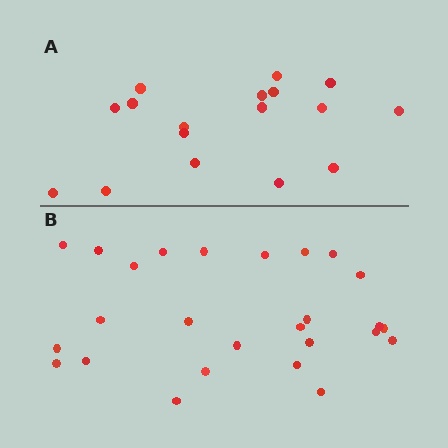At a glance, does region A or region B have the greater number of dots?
Region B (the bottom region) has more dots.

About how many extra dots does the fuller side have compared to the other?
Region B has roughly 8 or so more dots than region A.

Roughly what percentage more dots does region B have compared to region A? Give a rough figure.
About 55% more.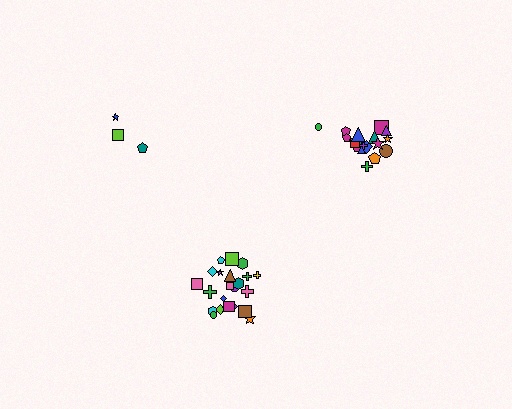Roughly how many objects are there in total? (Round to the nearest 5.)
Roughly 45 objects in total.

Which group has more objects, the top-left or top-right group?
The top-right group.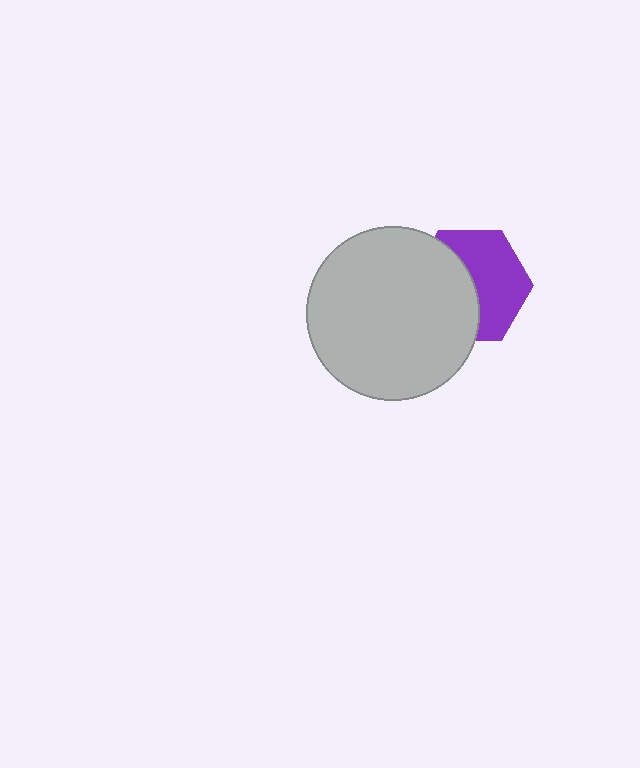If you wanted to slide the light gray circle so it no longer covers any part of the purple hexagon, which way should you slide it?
Slide it left — that is the most direct way to separate the two shapes.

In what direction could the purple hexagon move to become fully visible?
The purple hexagon could move right. That would shift it out from behind the light gray circle entirely.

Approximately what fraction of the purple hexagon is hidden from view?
Roughly 47% of the purple hexagon is hidden behind the light gray circle.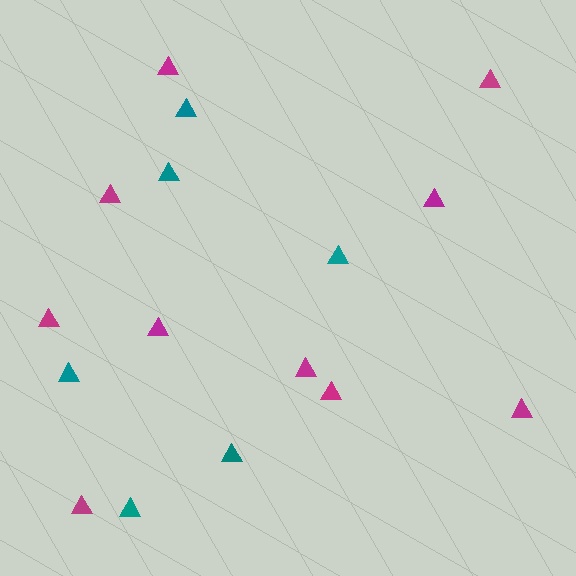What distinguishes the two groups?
There are 2 groups: one group of magenta triangles (10) and one group of teal triangles (6).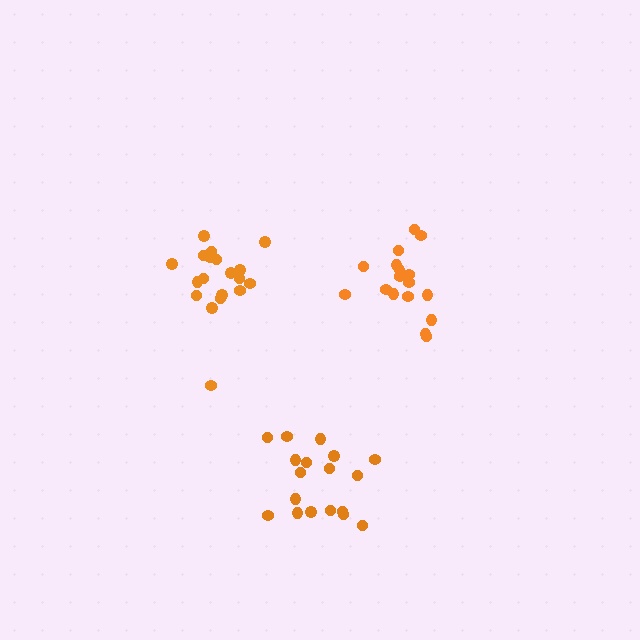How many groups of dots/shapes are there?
There are 3 groups.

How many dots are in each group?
Group 1: 18 dots, Group 2: 17 dots, Group 3: 19 dots (54 total).